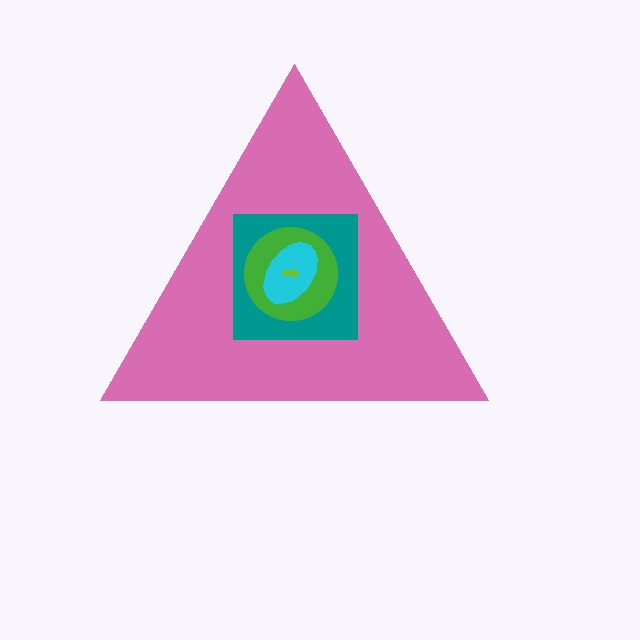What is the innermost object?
The lime arrow.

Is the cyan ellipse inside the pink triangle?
Yes.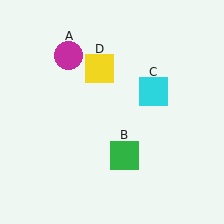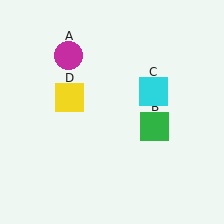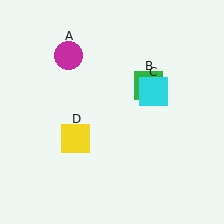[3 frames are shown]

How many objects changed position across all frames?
2 objects changed position: green square (object B), yellow square (object D).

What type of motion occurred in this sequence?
The green square (object B), yellow square (object D) rotated counterclockwise around the center of the scene.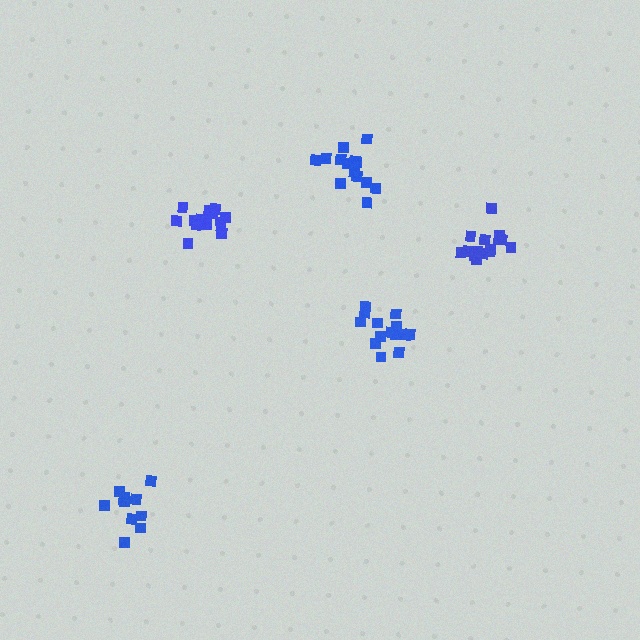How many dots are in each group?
Group 1: 16 dots, Group 2: 14 dots, Group 3: 14 dots, Group 4: 16 dots, Group 5: 11 dots (71 total).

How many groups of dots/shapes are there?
There are 5 groups.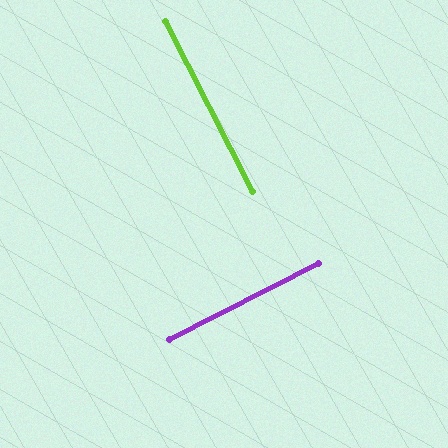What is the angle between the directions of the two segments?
Approximately 90 degrees.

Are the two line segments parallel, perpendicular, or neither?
Perpendicular — they meet at approximately 90°.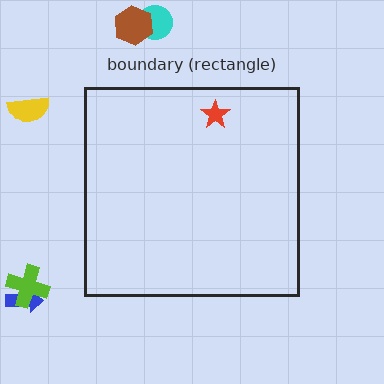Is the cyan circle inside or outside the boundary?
Outside.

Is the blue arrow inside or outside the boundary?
Outside.